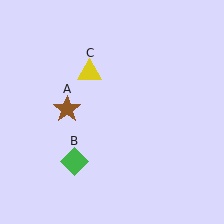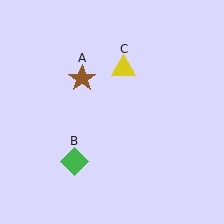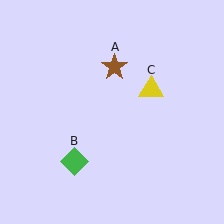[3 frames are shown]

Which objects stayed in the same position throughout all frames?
Green diamond (object B) remained stationary.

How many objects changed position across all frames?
2 objects changed position: brown star (object A), yellow triangle (object C).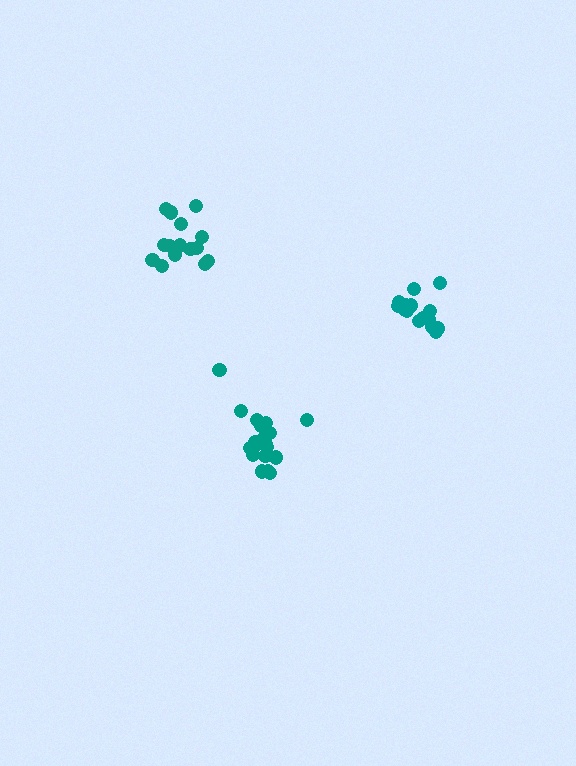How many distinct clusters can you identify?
There are 3 distinct clusters.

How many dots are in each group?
Group 1: 15 dots, Group 2: 15 dots, Group 3: 19 dots (49 total).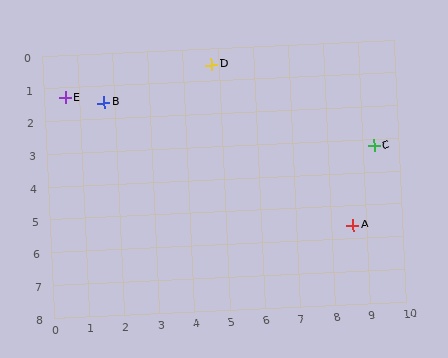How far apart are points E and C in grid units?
Points E and C are about 8.9 grid units apart.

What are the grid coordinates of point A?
Point A is at approximately (8.6, 5.6).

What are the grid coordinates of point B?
Point B is at approximately (1.7, 1.5).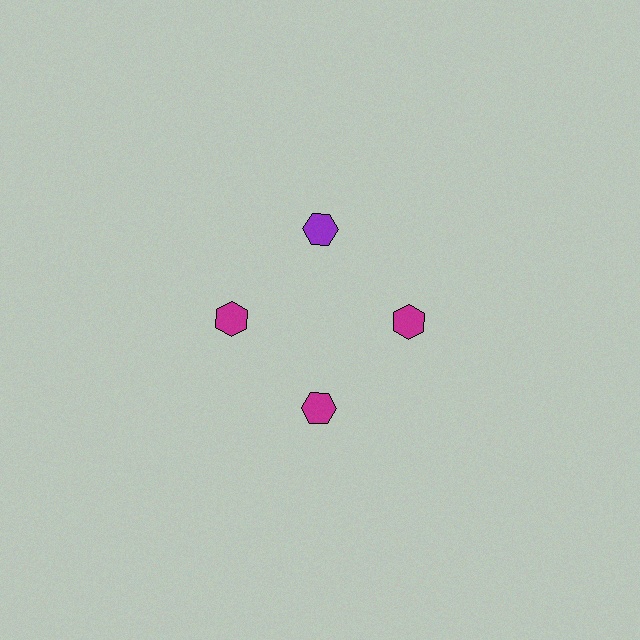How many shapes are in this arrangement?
There are 4 shapes arranged in a ring pattern.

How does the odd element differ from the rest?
It has a different color: purple instead of magenta.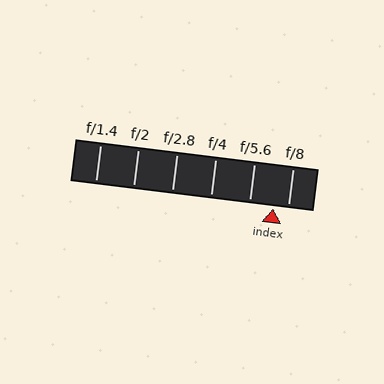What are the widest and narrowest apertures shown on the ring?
The widest aperture shown is f/1.4 and the narrowest is f/8.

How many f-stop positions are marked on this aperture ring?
There are 6 f-stop positions marked.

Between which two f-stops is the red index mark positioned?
The index mark is between f/5.6 and f/8.